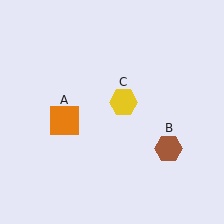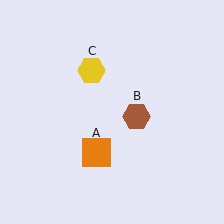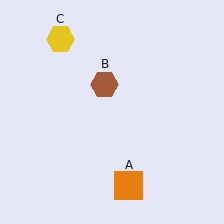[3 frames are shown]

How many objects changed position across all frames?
3 objects changed position: orange square (object A), brown hexagon (object B), yellow hexagon (object C).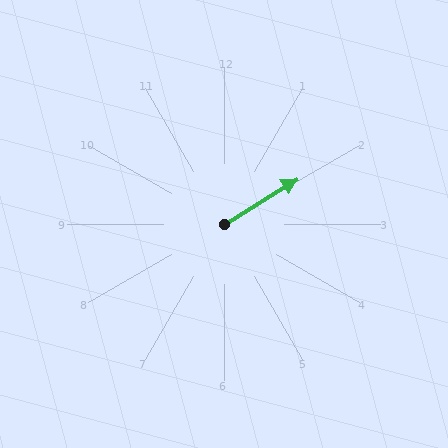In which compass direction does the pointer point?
Northeast.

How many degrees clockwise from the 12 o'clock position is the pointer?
Approximately 58 degrees.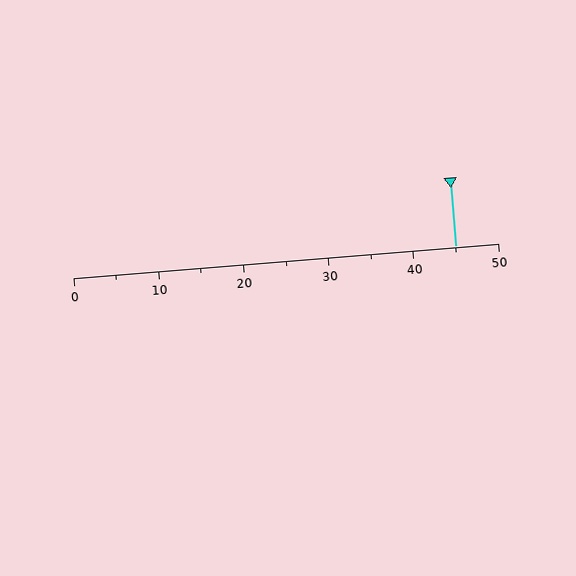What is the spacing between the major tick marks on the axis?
The major ticks are spaced 10 apart.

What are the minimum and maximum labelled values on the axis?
The axis runs from 0 to 50.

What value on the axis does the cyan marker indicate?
The marker indicates approximately 45.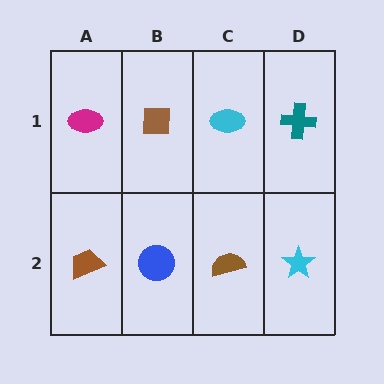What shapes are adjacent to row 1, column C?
A brown semicircle (row 2, column C), a brown square (row 1, column B), a teal cross (row 1, column D).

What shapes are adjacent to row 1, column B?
A blue circle (row 2, column B), a magenta ellipse (row 1, column A), a cyan ellipse (row 1, column C).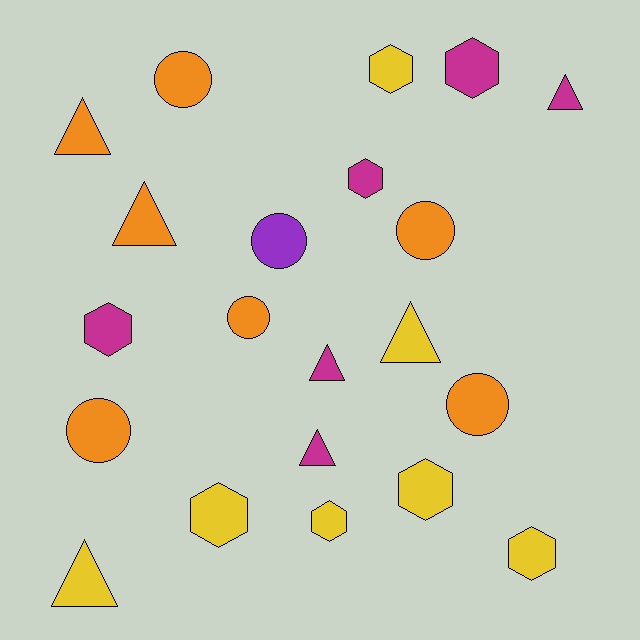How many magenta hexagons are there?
There are 3 magenta hexagons.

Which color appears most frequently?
Orange, with 7 objects.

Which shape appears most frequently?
Hexagon, with 8 objects.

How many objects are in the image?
There are 21 objects.